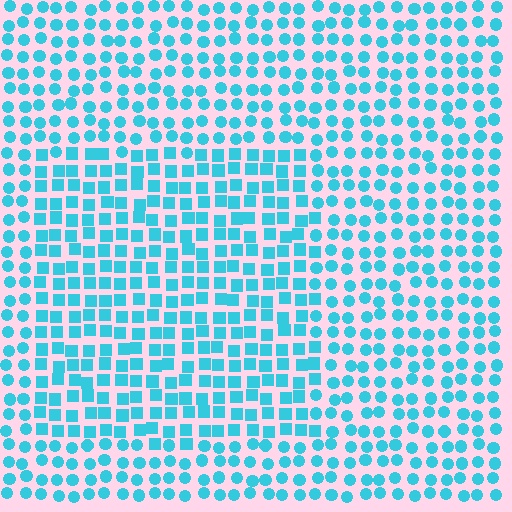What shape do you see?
I see a rectangle.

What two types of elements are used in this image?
The image uses squares inside the rectangle region and circles outside it.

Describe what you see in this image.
The image is filled with small cyan elements arranged in a uniform grid. A rectangle-shaped region contains squares, while the surrounding area contains circles. The boundary is defined purely by the change in element shape.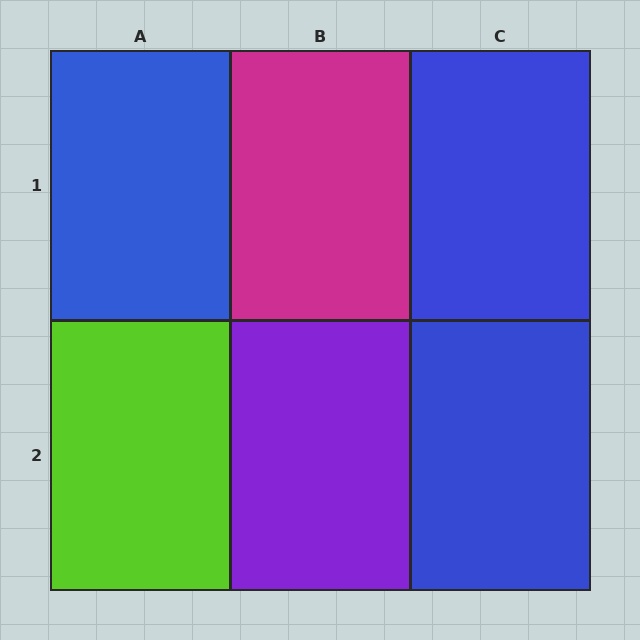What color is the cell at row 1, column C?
Blue.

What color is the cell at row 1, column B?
Magenta.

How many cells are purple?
1 cell is purple.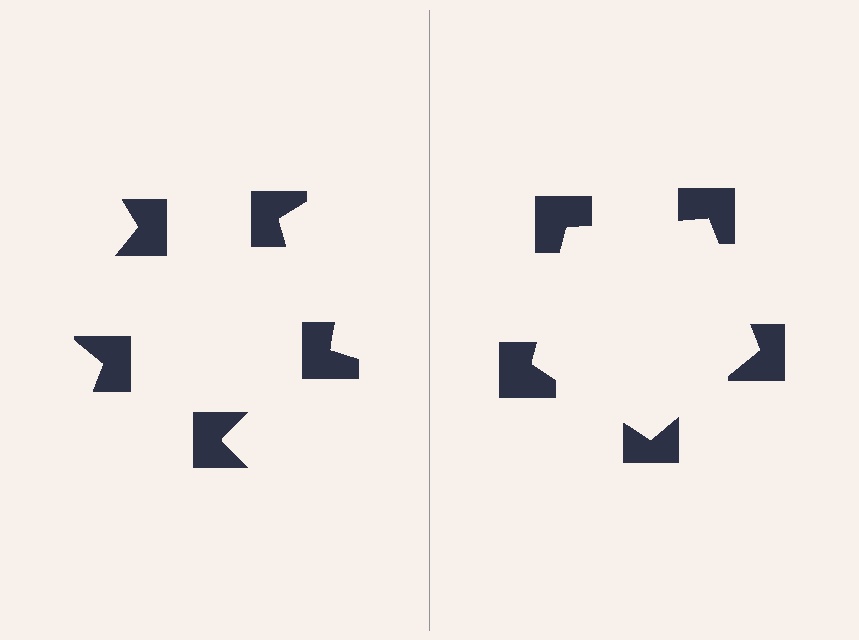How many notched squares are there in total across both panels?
10 — 5 on each side.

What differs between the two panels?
The notched squares are positioned identically on both sides; only the wedge orientations differ. On the right they align to a pentagon; on the left they are misaligned.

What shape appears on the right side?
An illusory pentagon.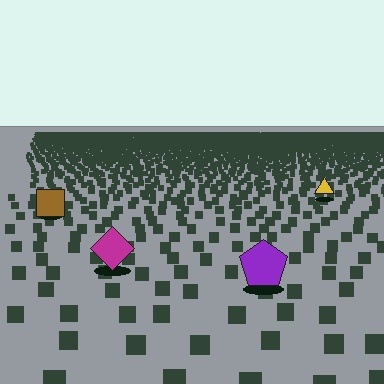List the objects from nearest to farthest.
From nearest to farthest: the purple pentagon, the magenta diamond, the brown square, the yellow triangle.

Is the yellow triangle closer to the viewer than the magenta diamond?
No. The magenta diamond is closer — you can tell from the texture gradient: the ground texture is coarser near it.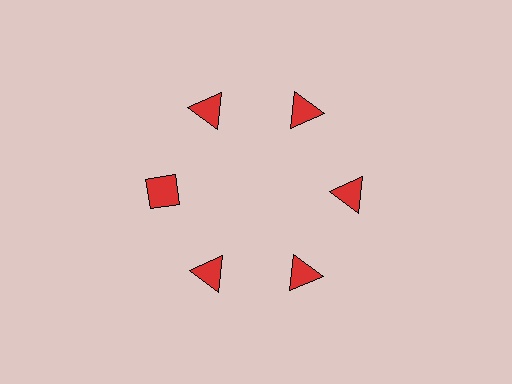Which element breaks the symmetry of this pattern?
The red diamond at roughly the 9 o'clock position breaks the symmetry. All other shapes are red triangles.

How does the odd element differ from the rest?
It has a different shape: diamond instead of triangle.